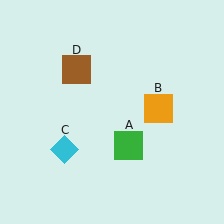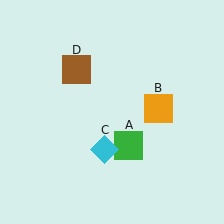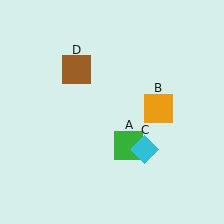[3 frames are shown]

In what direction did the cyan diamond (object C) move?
The cyan diamond (object C) moved right.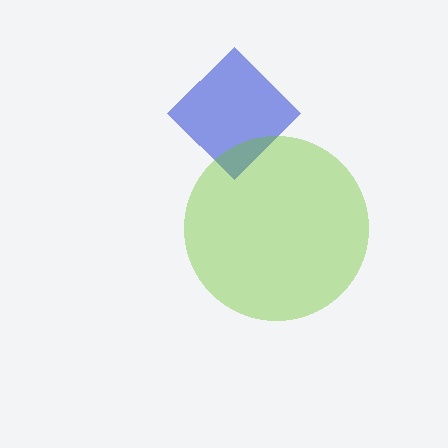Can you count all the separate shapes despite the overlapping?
Yes, there are 2 separate shapes.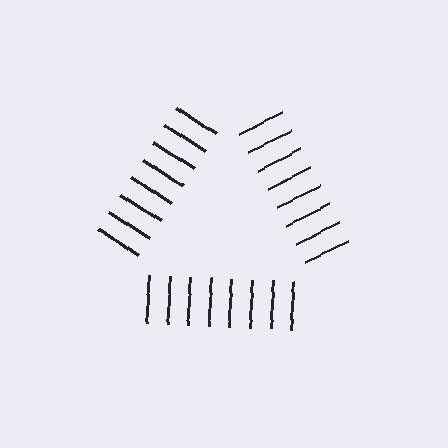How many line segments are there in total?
24 — 8 along each of the 3 edges.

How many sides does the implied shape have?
3 sides — the line-ends trace a triangle.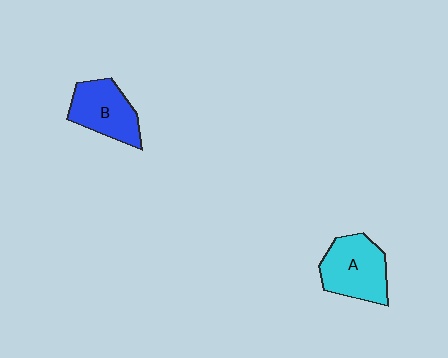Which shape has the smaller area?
Shape B (blue).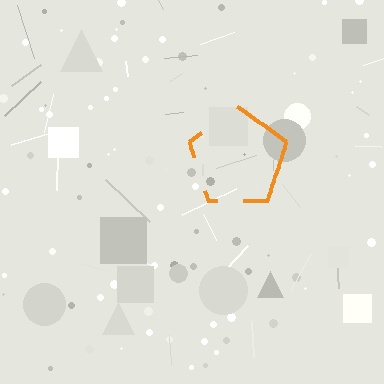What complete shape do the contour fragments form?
The contour fragments form a pentagon.